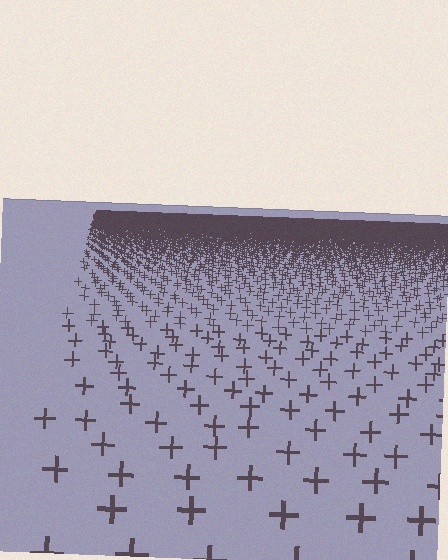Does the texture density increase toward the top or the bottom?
Density increases toward the top.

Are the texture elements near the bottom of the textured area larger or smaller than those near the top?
Larger. Near the bottom, elements are closer to the viewer and appear at a bigger on-screen size.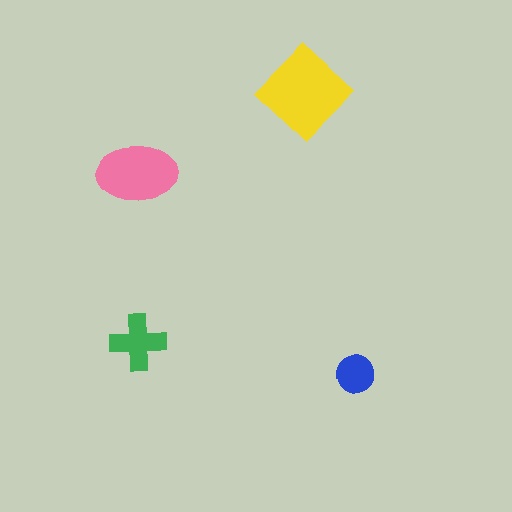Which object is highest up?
The yellow diamond is topmost.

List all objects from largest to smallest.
The yellow diamond, the pink ellipse, the green cross, the blue circle.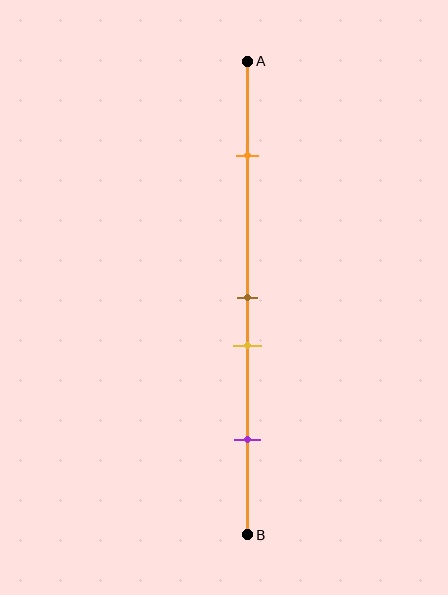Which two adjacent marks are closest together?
The brown and yellow marks are the closest adjacent pair.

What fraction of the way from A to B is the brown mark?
The brown mark is approximately 50% (0.5) of the way from A to B.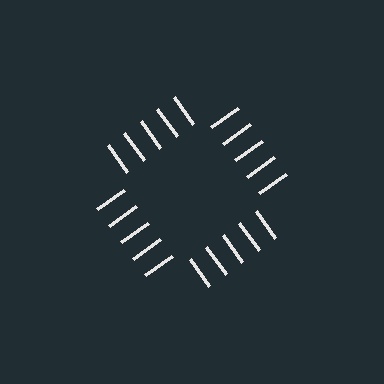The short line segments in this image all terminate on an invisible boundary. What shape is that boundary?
An illusory square — the line segments terminate on its edges but no continuous stroke is drawn.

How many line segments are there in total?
20 — 5 along each of the 4 edges.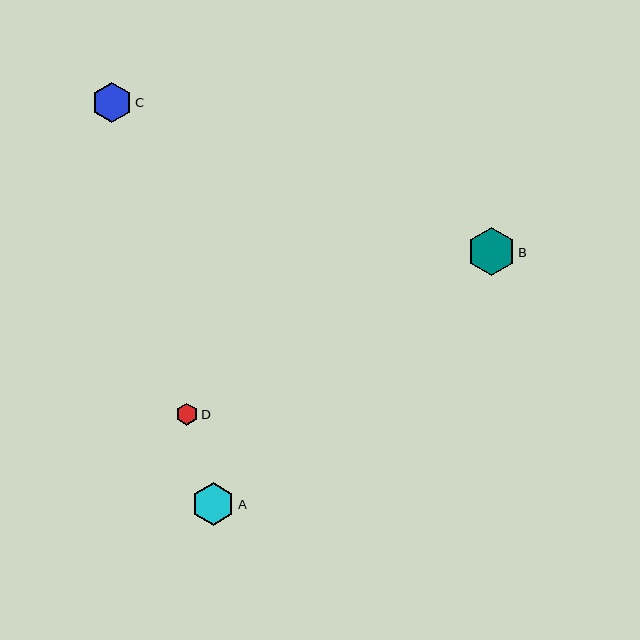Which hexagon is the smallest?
Hexagon D is the smallest with a size of approximately 22 pixels.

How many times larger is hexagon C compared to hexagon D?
Hexagon C is approximately 1.8 times the size of hexagon D.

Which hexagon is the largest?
Hexagon B is the largest with a size of approximately 48 pixels.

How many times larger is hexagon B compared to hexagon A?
Hexagon B is approximately 1.1 times the size of hexagon A.